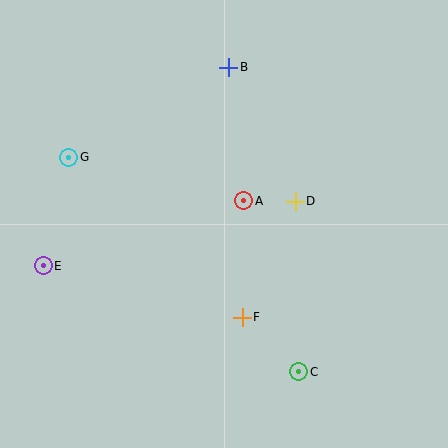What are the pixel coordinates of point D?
Point D is at (295, 201).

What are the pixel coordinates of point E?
Point E is at (43, 266).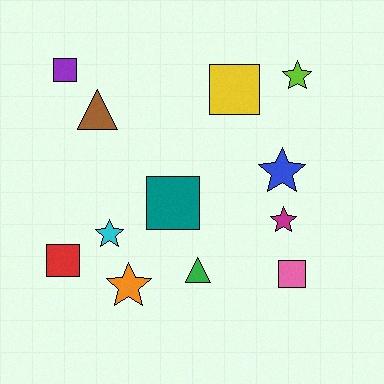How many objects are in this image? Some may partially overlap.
There are 12 objects.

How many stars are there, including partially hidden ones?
There are 5 stars.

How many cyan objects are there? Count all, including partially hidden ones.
There is 1 cyan object.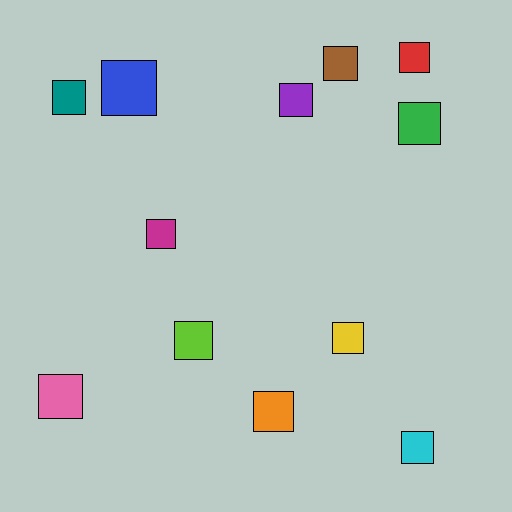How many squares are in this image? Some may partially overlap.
There are 12 squares.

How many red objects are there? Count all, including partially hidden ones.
There is 1 red object.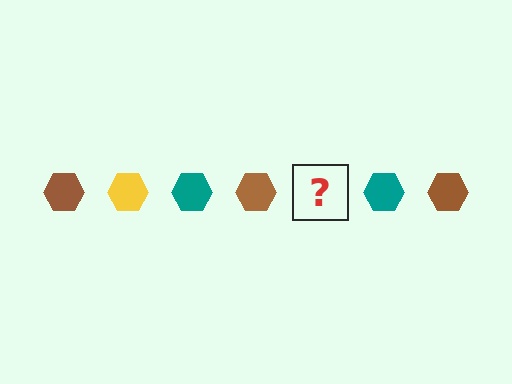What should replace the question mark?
The question mark should be replaced with a yellow hexagon.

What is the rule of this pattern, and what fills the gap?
The rule is that the pattern cycles through brown, yellow, teal hexagons. The gap should be filled with a yellow hexagon.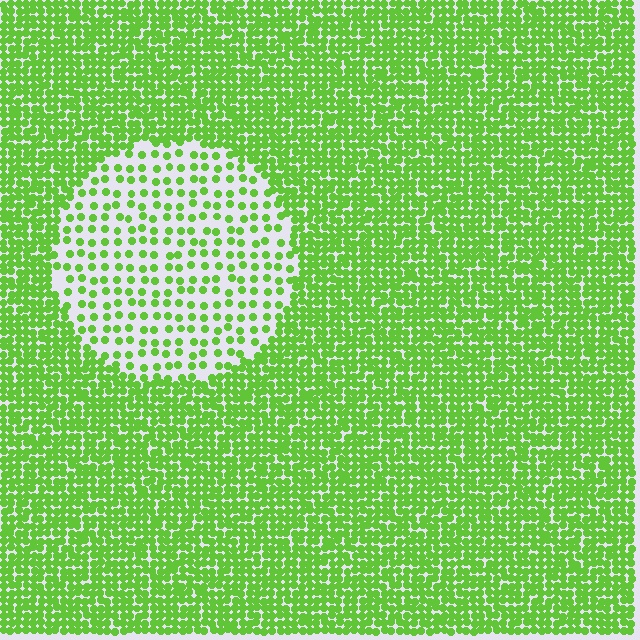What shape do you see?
I see a circle.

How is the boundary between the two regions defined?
The boundary is defined by a change in element density (approximately 2.8x ratio). All elements are the same color, size, and shape.